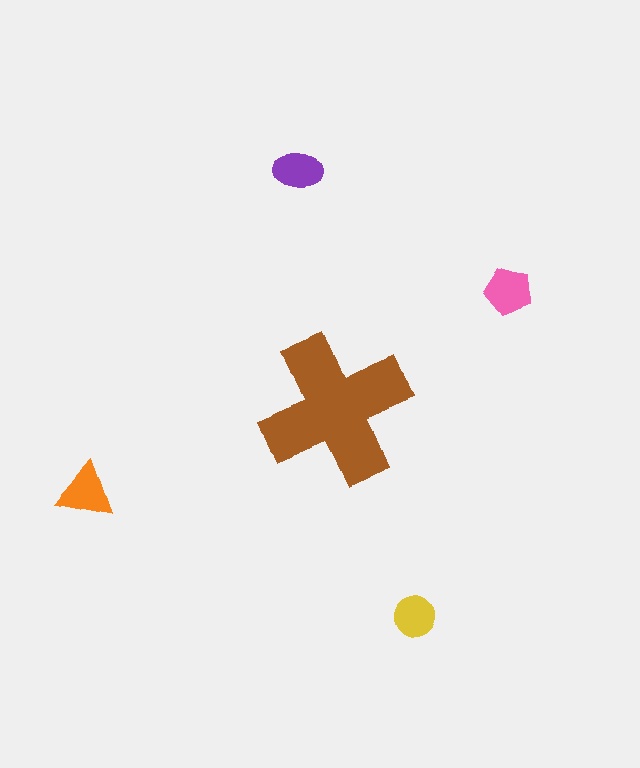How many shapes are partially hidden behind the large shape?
0 shapes are partially hidden.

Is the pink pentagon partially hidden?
No, the pink pentagon is fully visible.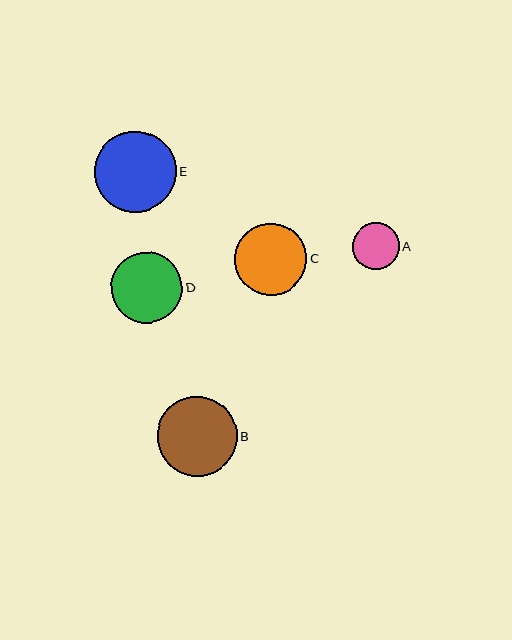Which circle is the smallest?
Circle A is the smallest with a size of approximately 47 pixels.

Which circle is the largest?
Circle E is the largest with a size of approximately 81 pixels.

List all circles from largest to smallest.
From largest to smallest: E, B, C, D, A.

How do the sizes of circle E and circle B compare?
Circle E and circle B are approximately the same size.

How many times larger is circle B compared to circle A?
Circle B is approximately 1.7 times the size of circle A.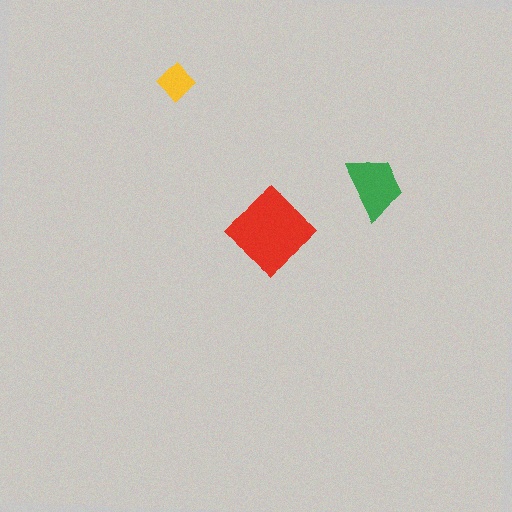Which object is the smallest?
The yellow diamond.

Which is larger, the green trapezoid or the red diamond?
The red diamond.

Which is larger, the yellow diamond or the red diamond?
The red diamond.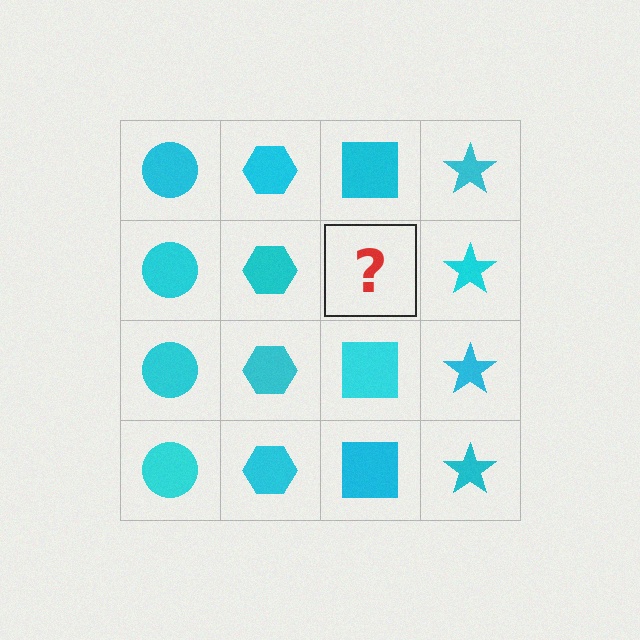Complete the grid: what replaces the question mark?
The question mark should be replaced with a cyan square.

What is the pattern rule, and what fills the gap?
The rule is that each column has a consistent shape. The gap should be filled with a cyan square.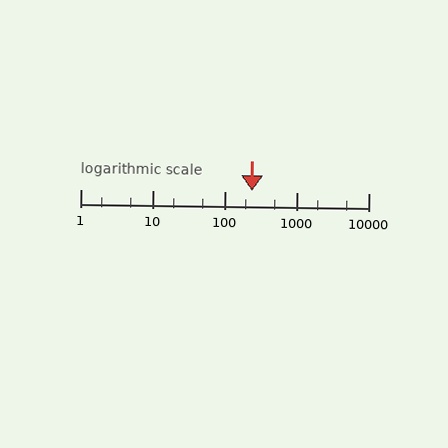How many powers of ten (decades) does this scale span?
The scale spans 4 decades, from 1 to 10000.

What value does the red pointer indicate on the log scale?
The pointer indicates approximately 240.